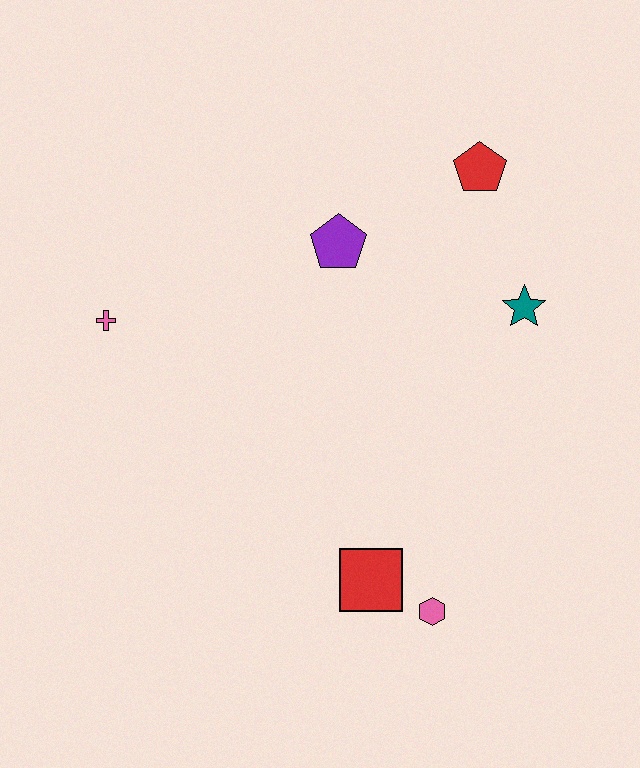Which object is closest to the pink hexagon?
The red square is closest to the pink hexagon.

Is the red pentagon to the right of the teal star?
No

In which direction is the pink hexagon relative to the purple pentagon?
The pink hexagon is below the purple pentagon.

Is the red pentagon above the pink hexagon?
Yes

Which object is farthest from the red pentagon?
The pink hexagon is farthest from the red pentagon.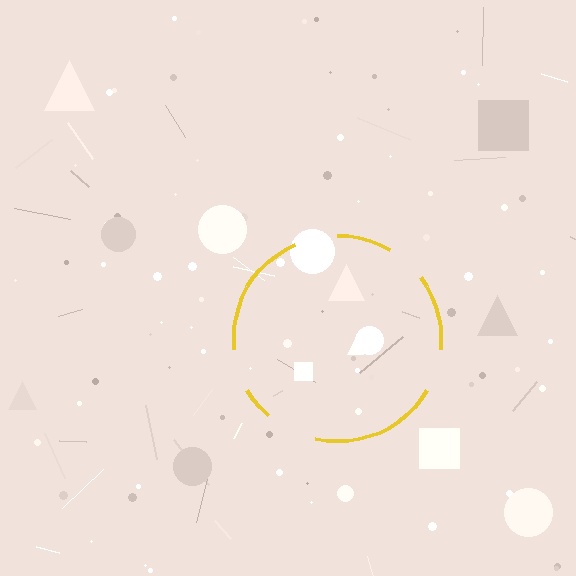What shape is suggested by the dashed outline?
The dashed outline suggests a circle.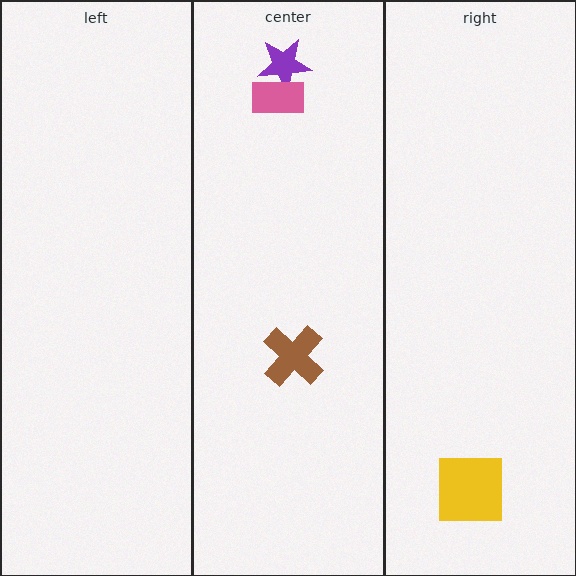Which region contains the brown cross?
The center region.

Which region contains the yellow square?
The right region.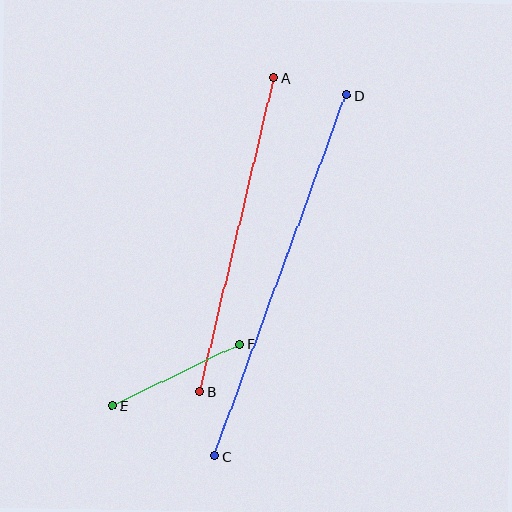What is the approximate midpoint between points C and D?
The midpoint is at approximately (281, 276) pixels.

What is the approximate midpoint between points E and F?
The midpoint is at approximately (176, 375) pixels.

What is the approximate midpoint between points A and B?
The midpoint is at approximately (236, 235) pixels.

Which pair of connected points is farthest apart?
Points C and D are farthest apart.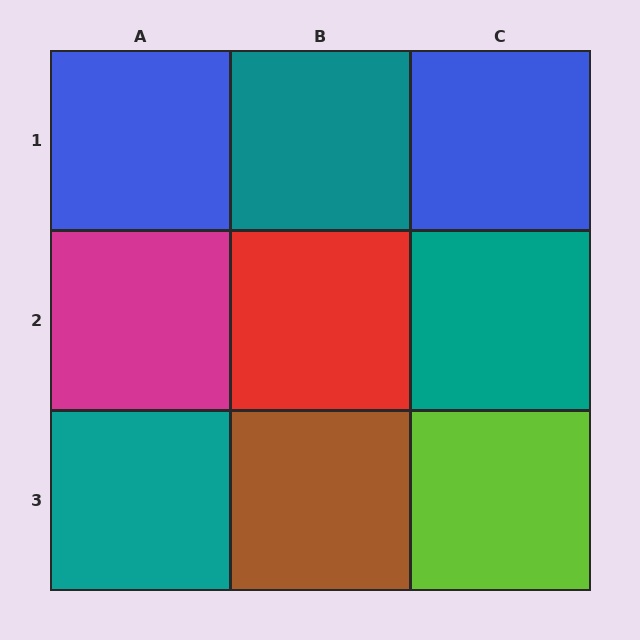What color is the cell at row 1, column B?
Teal.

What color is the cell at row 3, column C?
Lime.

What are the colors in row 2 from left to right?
Magenta, red, teal.